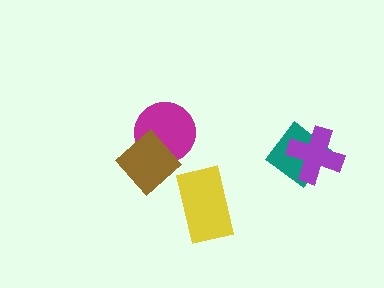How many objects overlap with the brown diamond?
1 object overlaps with the brown diamond.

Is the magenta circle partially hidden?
Yes, it is partially covered by another shape.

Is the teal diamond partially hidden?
Yes, it is partially covered by another shape.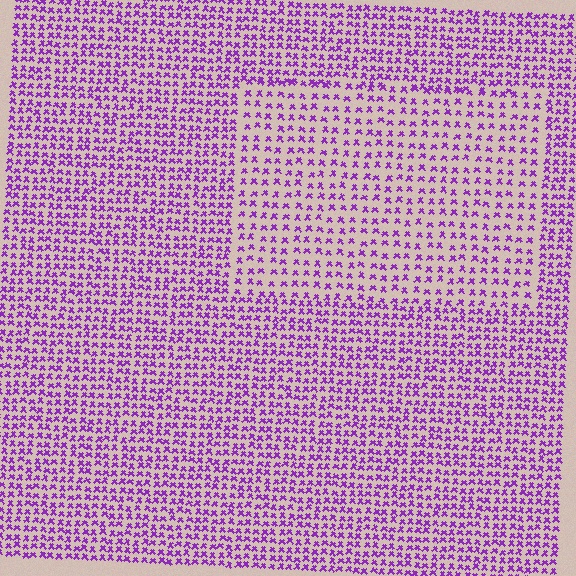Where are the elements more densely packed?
The elements are more densely packed outside the rectangle boundary.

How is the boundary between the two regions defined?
The boundary is defined by a change in element density (approximately 1.7x ratio). All elements are the same color, size, and shape.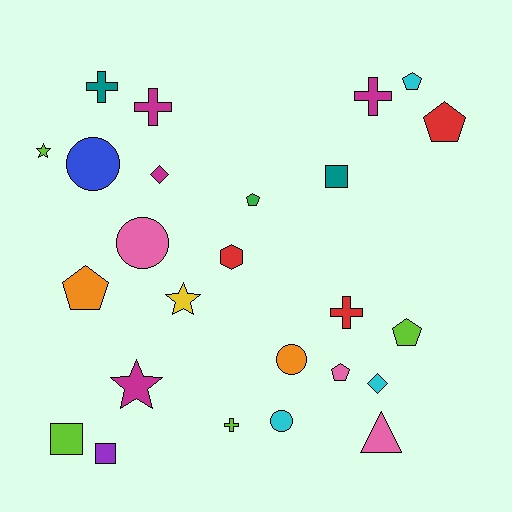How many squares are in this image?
There are 3 squares.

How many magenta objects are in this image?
There are 4 magenta objects.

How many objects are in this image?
There are 25 objects.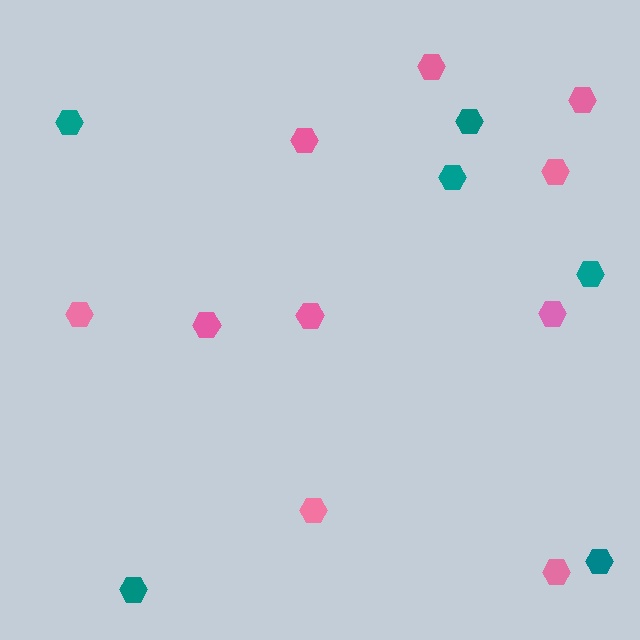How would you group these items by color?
There are 2 groups: one group of pink hexagons (10) and one group of teal hexagons (6).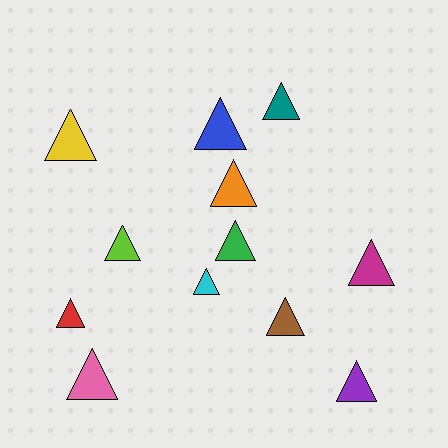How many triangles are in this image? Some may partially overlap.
There are 12 triangles.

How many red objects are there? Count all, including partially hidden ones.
There is 1 red object.